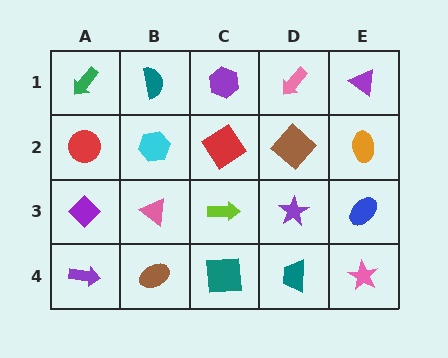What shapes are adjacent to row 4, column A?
A purple diamond (row 3, column A), a brown ellipse (row 4, column B).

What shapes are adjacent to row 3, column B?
A cyan hexagon (row 2, column B), a brown ellipse (row 4, column B), a purple diamond (row 3, column A), a lime arrow (row 3, column C).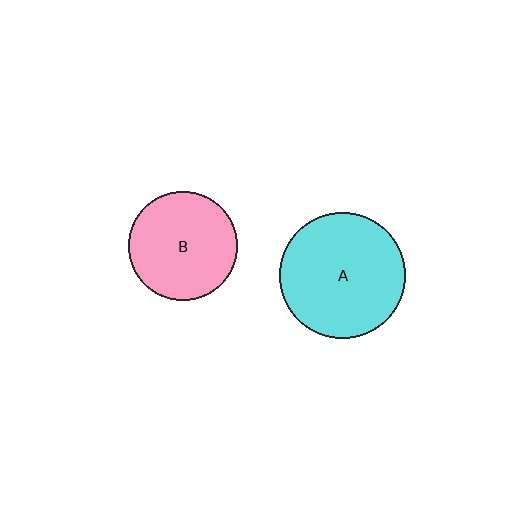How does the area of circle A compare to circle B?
Approximately 1.3 times.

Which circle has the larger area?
Circle A (cyan).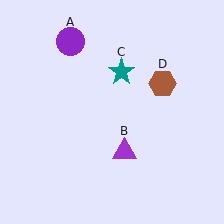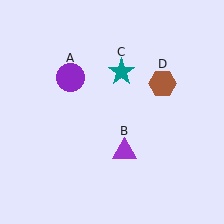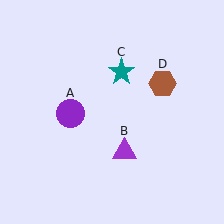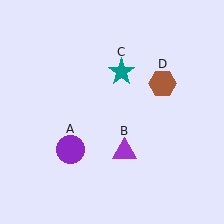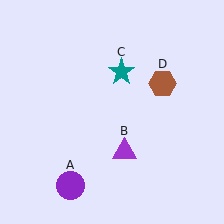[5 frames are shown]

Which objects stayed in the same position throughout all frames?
Purple triangle (object B) and teal star (object C) and brown hexagon (object D) remained stationary.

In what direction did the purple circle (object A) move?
The purple circle (object A) moved down.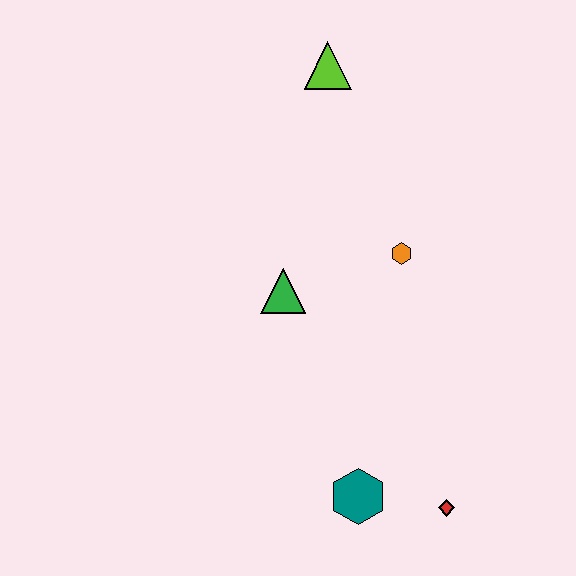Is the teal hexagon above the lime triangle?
No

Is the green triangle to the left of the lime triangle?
Yes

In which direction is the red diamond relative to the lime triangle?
The red diamond is below the lime triangle.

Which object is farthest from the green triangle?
The red diamond is farthest from the green triangle.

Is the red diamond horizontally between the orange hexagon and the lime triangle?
No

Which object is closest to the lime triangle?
The orange hexagon is closest to the lime triangle.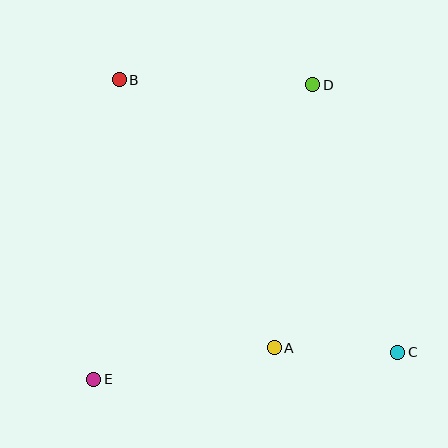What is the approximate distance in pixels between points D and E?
The distance between D and E is approximately 367 pixels.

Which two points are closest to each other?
Points A and C are closest to each other.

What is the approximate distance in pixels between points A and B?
The distance between A and B is approximately 309 pixels.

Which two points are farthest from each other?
Points B and C are farthest from each other.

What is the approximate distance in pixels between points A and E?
The distance between A and E is approximately 183 pixels.